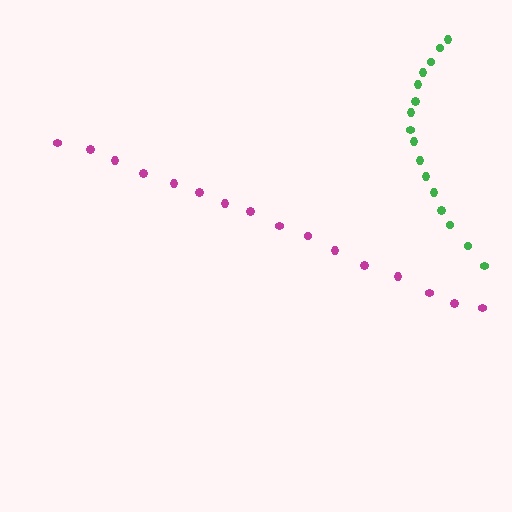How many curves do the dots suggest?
There are 2 distinct paths.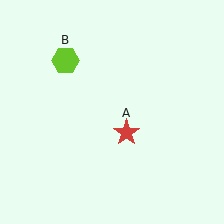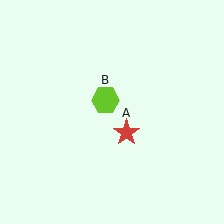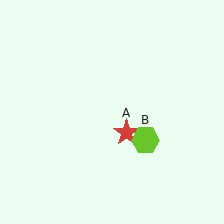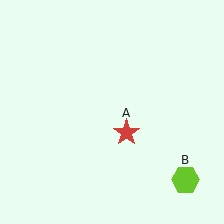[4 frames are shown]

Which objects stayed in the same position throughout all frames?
Red star (object A) remained stationary.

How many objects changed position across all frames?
1 object changed position: lime hexagon (object B).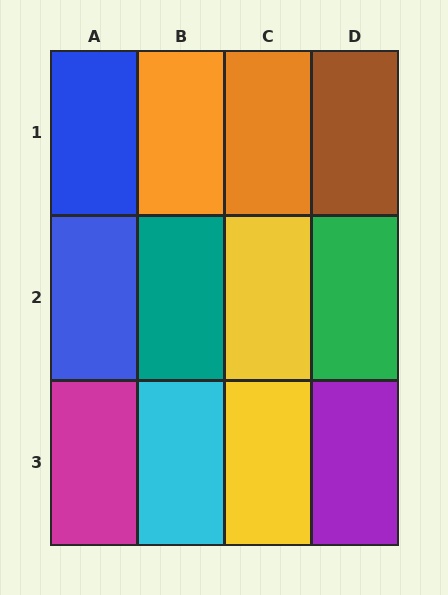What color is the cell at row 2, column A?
Blue.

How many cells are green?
1 cell is green.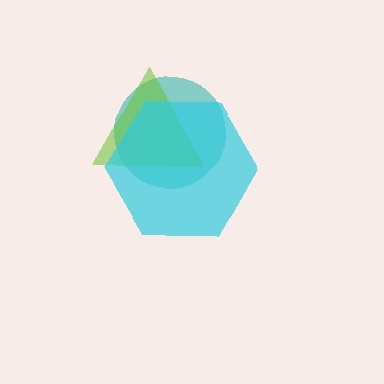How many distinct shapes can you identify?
There are 3 distinct shapes: a teal circle, a lime triangle, a cyan hexagon.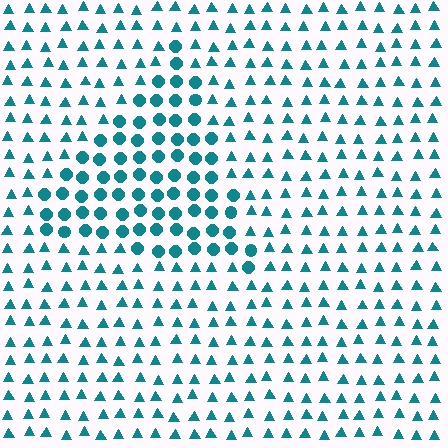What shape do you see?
I see a triangle.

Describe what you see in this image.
The image is filled with small teal elements arranged in a uniform grid. A triangle-shaped region contains circles, while the surrounding area contains triangles. The boundary is defined purely by the change in element shape.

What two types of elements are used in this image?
The image uses circles inside the triangle region and triangles outside it.